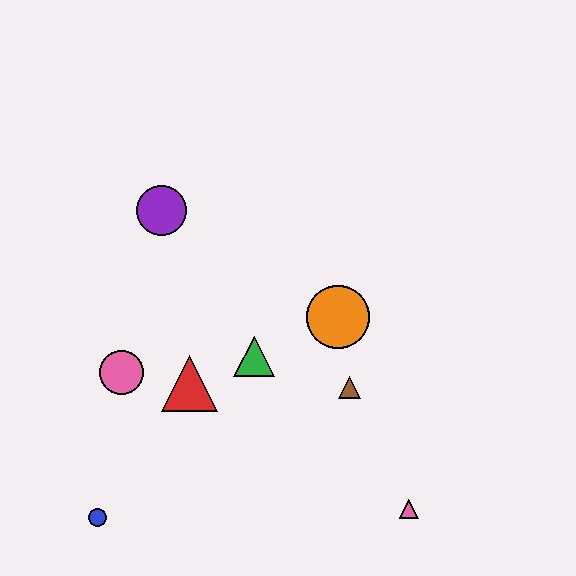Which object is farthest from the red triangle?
The pink triangle is farthest from the red triangle.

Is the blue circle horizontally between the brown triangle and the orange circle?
No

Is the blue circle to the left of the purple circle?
Yes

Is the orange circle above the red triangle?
Yes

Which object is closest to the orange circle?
The brown triangle is closest to the orange circle.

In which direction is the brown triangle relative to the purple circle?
The brown triangle is to the right of the purple circle.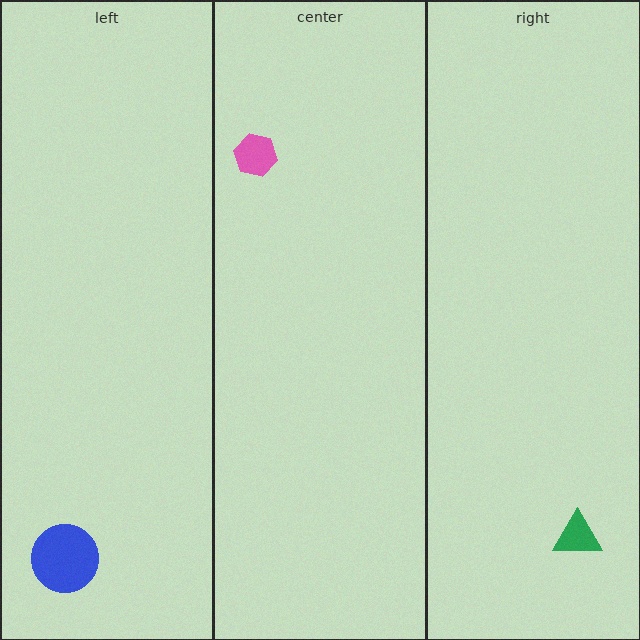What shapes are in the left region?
The blue circle.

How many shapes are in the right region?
1.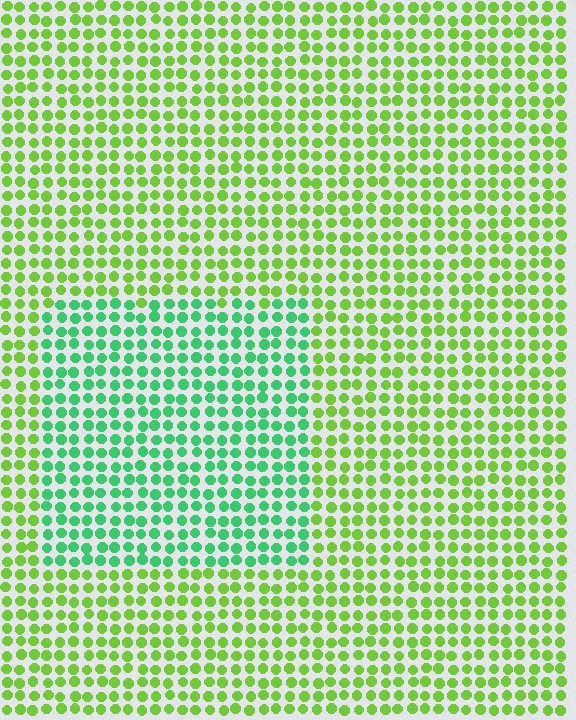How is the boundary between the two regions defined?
The boundary is defined purely by a slight shift in hue (about 45 degrees). Spacing, size, and orientation are identical on both sides.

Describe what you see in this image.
The image is filled with small lime elements in a uniform arrangement. A rectangle-shaped region is visible where the elements are tinted to a slightly different hue, forming a subtle color boundary.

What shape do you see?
I see a rectangle.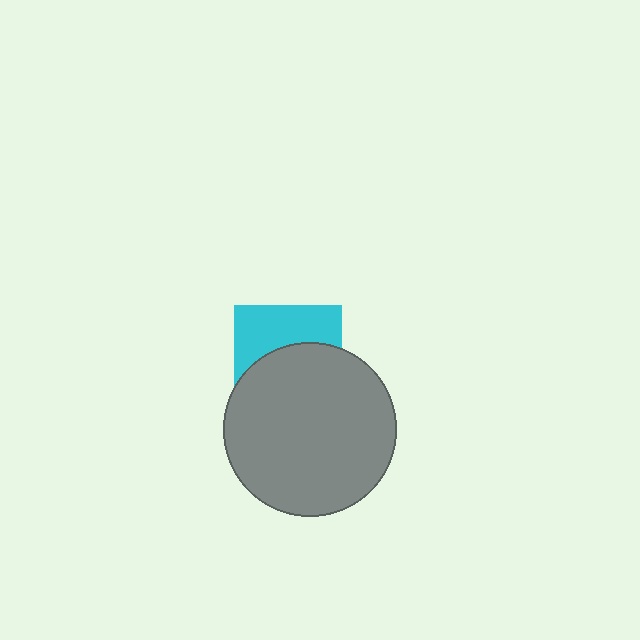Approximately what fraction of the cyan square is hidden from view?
Roughly 57% of the cyan square is hidden behind the gray circle.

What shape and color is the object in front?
The object in front is a gray circle.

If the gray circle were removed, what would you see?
You would see the complete cyan square.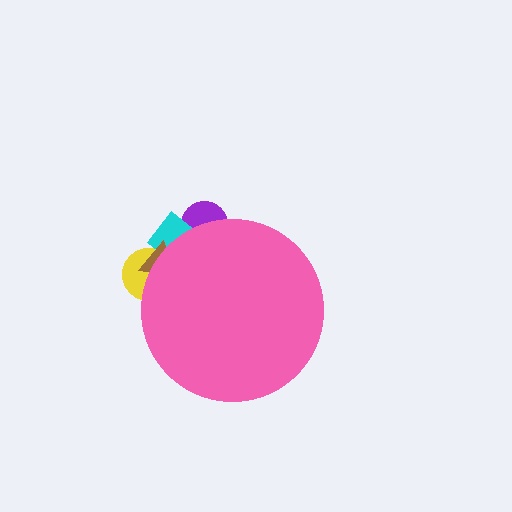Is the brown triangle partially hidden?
Yes, the brown triangle is partially hidden behind the pink circle.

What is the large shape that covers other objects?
A pink circle.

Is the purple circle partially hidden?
Yes, the purple circle is partially hidden behind the pink circle.